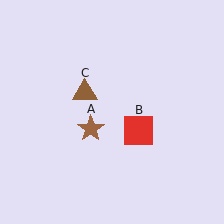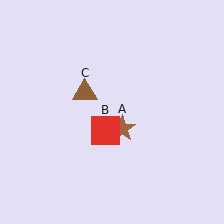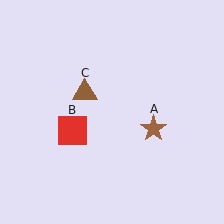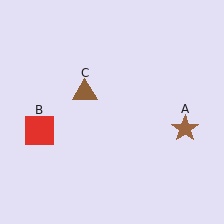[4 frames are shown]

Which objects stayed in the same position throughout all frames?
Brown triangle (object C) remained stationary.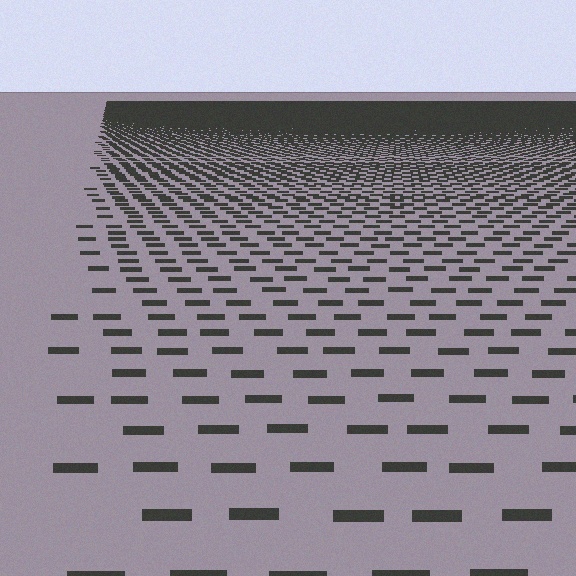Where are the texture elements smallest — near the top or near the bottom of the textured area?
Near the top.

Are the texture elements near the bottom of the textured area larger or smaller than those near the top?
Larger. Near the bottom, elements are closer to the viewer and appear at a bigger on-screen size.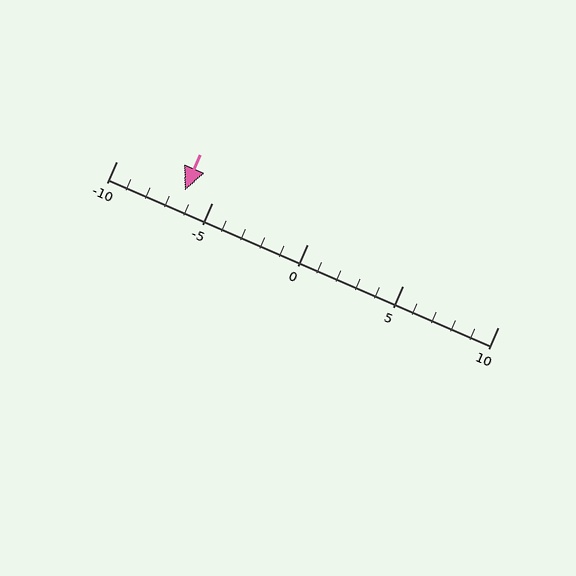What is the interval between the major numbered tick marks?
The major tick marks are spaced 5 units apart.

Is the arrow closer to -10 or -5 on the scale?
The arrow is closer to -5.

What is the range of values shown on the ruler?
The ruler shows values from -10 to 10.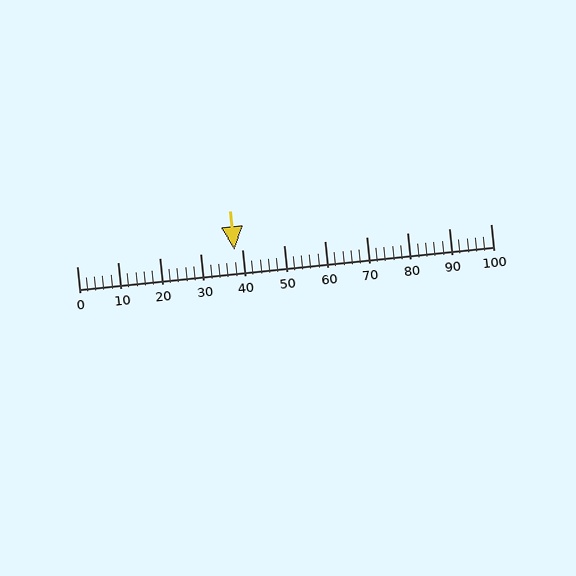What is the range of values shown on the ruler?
The ruler shows values from 0 to 100.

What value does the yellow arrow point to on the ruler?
The yellow arrow points to approximately 38.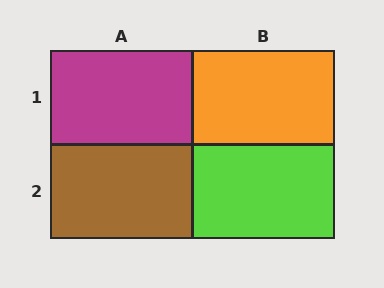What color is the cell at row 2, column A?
Brown.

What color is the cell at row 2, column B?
Lime.